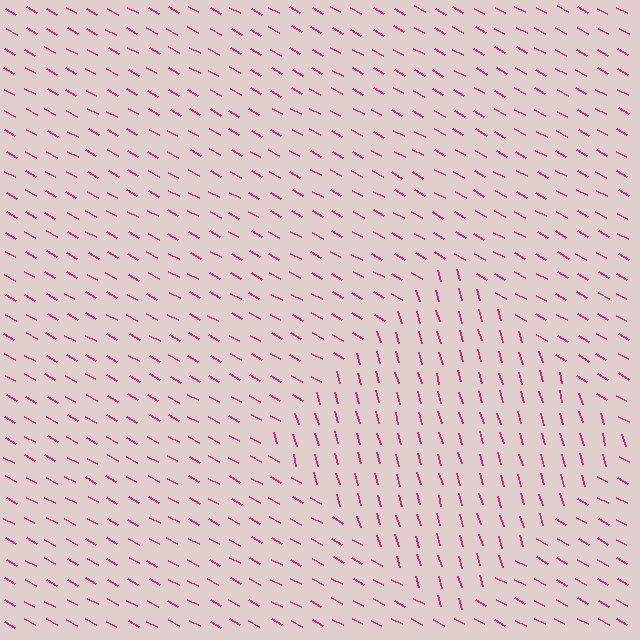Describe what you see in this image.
The image is filled with small magenta line segments. A diamond region in the image has lines oriented differently from the surrounding lines, creating a visible texture boundary.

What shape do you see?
I see a diamond.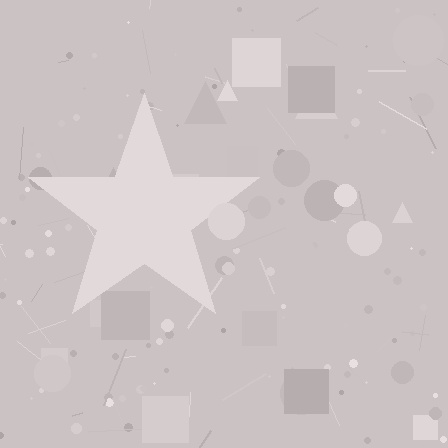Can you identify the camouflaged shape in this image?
The camouflaged shape is a star.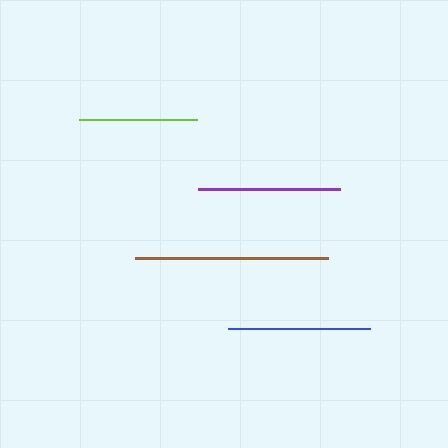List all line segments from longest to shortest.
From longest to shortest: brown, purple, blue, lime.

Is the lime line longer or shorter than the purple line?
The purple line is longer than the lime line.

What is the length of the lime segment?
The lime segment is approximately 118 pixels long.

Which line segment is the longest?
The brown line is the longest at approximately 193 pixels.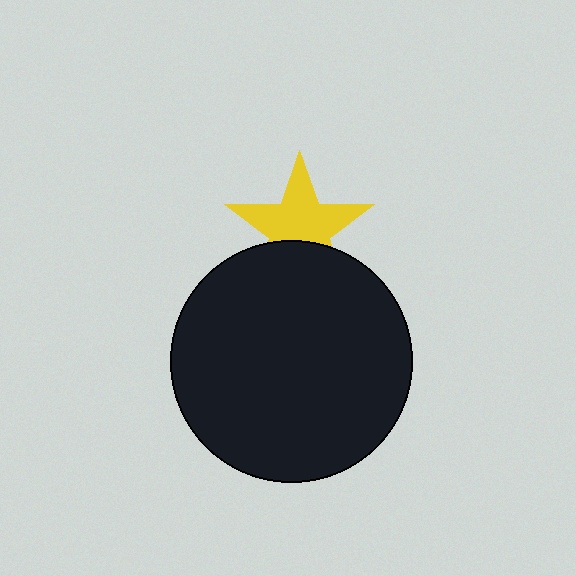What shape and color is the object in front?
The object in front is a black circle.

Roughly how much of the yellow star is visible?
Most of it is visible (roughly 66%).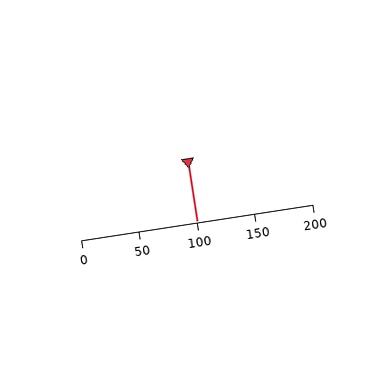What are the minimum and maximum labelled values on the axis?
The axis runs from 0 to 200.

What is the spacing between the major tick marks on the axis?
The major ticks are spaced 50 apart.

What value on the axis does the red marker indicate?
The marker indicates approximately 100.